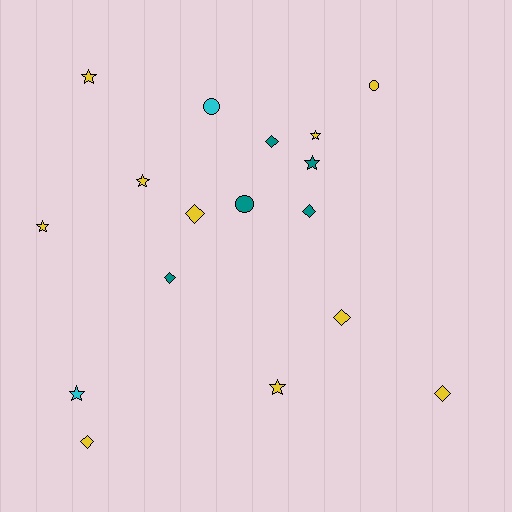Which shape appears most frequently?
Star, with 7 objects.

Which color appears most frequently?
Yellow, with 10 objects.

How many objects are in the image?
There are 17 objects.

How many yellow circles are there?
There is 1 yellow circle.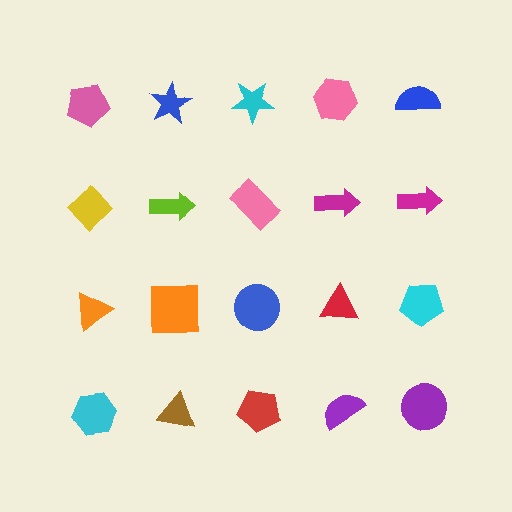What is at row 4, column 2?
A brown triangle.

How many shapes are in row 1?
5 shapes.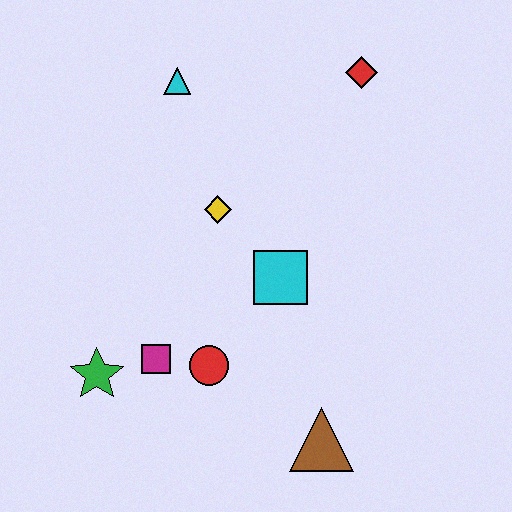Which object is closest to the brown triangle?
The red circle is closest to the brown triangle.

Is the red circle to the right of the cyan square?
No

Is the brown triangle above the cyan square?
No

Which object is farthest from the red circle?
The red diamond is farthest from the red circle.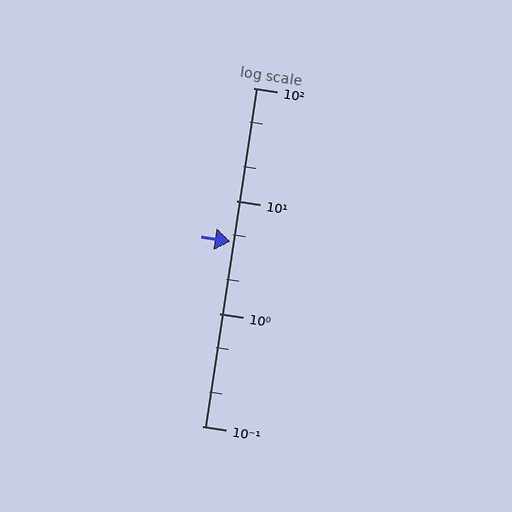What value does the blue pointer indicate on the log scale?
The pointer indicates approximately 4.3.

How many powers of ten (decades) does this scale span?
The scale spans 3 decades, from 0.1 to 100.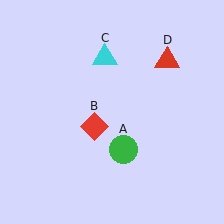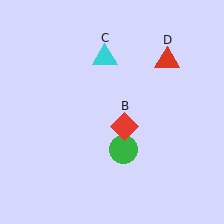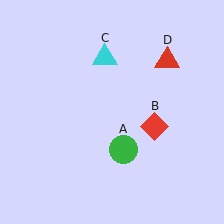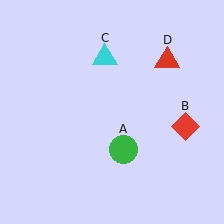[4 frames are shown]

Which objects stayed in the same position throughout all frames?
Green circle (object A) and cyan triangle (object C) and red triangle (object D) remained stationary.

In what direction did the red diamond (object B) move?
The red diamond (object B) moved right.